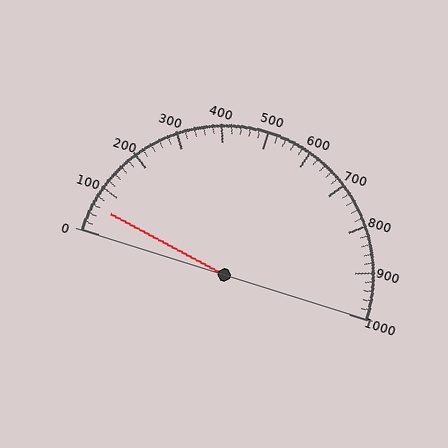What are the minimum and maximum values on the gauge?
The gauge ranges from 0 to 1000.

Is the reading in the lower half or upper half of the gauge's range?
The reading is in the lower half of the range (0 to 1000).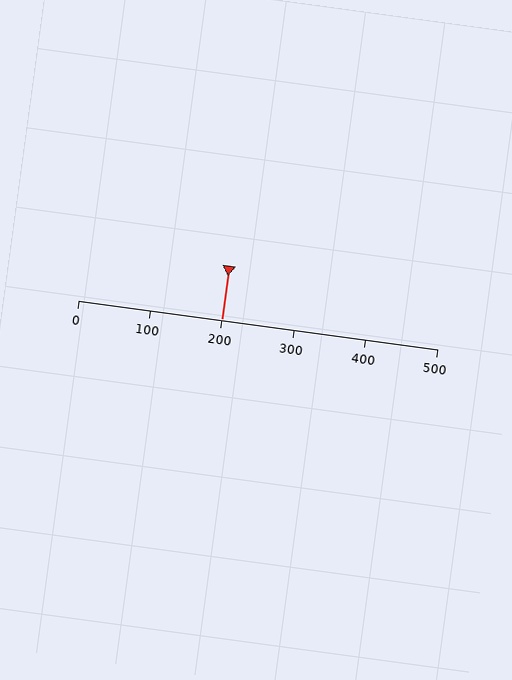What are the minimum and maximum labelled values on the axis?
The axis runs from 0 to 500.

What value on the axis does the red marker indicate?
The marker indicates approximately 200.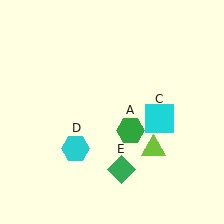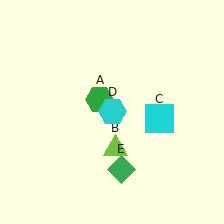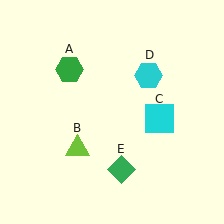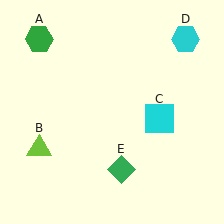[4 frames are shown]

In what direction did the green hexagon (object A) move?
The green hexagon (object A) moved up and to the left.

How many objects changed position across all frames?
3 objects changed position: green hexagon (object A), lime triangle (object B), cyan hexagon (object D).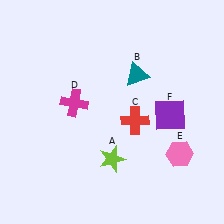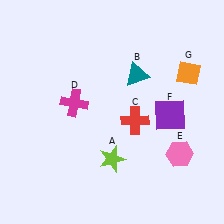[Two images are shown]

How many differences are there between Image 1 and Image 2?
There is 1 difference between the two images.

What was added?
An orange diamond (G) was added in Image 2.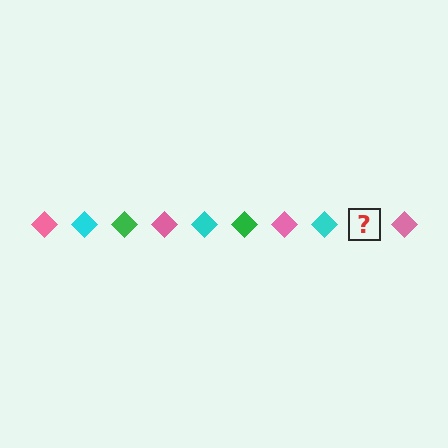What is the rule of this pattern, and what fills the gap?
The rule is that the pattern cycles through pink, cyan, green diamonds. The gap should be filled with a green diamond.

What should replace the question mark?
The question mark should be replaced with a green diamond.